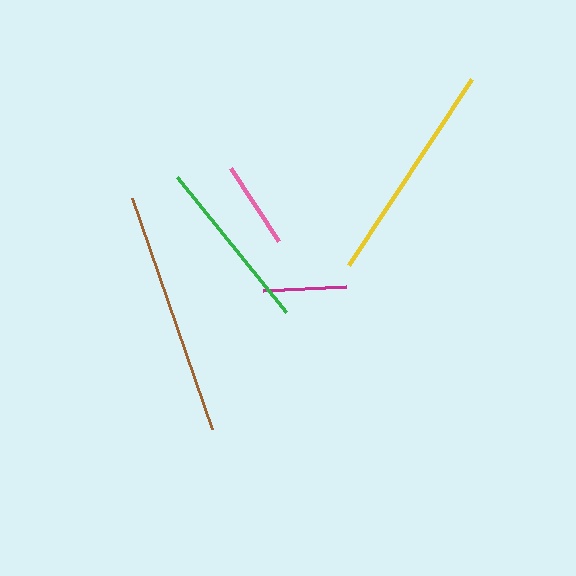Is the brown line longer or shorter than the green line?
The brown line is longer than the green line.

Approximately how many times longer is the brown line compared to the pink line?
The brown line is approximately 2.8 times the length of the pink line.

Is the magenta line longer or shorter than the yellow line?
The yellow line is longer than the magenta line.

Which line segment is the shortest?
The magenta line is the shortest at approximately 83 pixels.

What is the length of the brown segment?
The brown segment is approximately 244 pixels long.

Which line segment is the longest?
The brown line is the longest at approximately 244 pixels.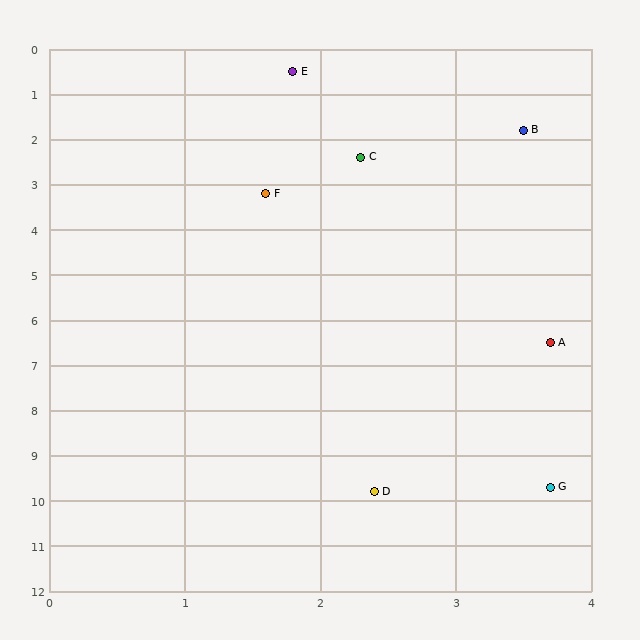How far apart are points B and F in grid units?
Points B and F are about 2.4 grid units apart.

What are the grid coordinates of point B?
Point B is at approximately (3.5, 1.8).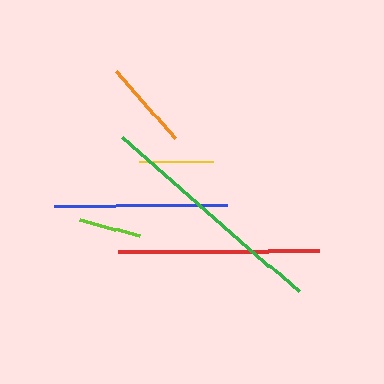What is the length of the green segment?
The green segment is approximately 235 pixels long.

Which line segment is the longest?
The green line is the longest at approximately 235 pixels.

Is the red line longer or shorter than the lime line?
The red line is longer than the lime line.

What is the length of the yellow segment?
The yellow segment is approximately 75 pixels long.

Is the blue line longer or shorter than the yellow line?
The blue line is longer than the yellow line.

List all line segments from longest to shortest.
From longest to shortest: green, red, blue, orange, yellow, lime.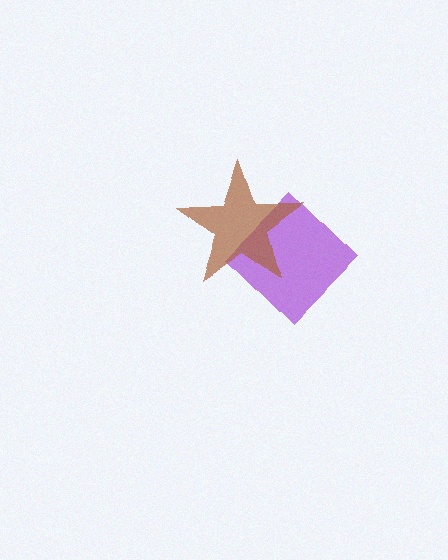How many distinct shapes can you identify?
There are 2 distinct shapes: a purple diamond, a brown star.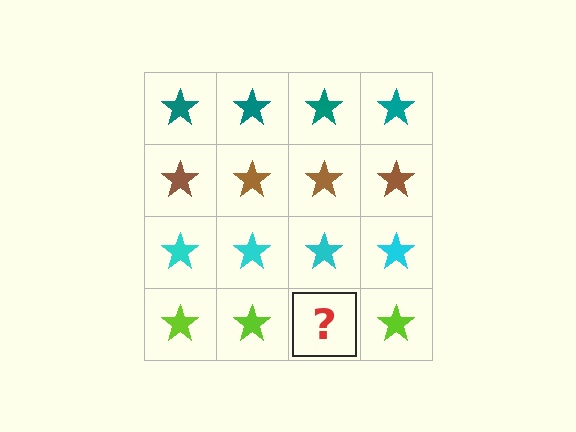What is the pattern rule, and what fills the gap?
The rule is that each row has a consistent color. The gap should be filled with a lime star.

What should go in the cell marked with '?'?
The missing cell should contain a lime star.